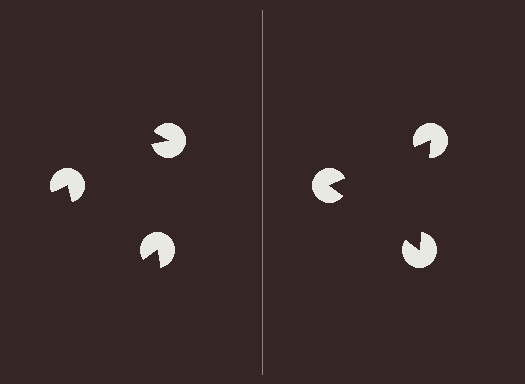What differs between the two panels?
The pac-man discs are positioned identically on both sides; only the wedge orientations differ. On the right they align to a triangle; on the left they are misaligned.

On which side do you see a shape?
An illusory triangle appears on the right side. On the left side the wedge cuts are rotated, so no coherent shape forms.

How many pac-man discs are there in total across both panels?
6 — 3 on each side.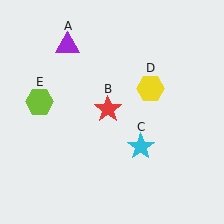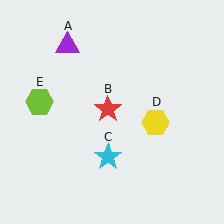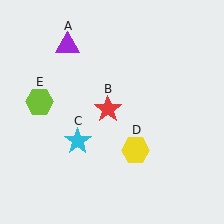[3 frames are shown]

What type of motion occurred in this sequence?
The cyan star (object C), yellow hexagon (object D) rotated clockwise around the center of the scene.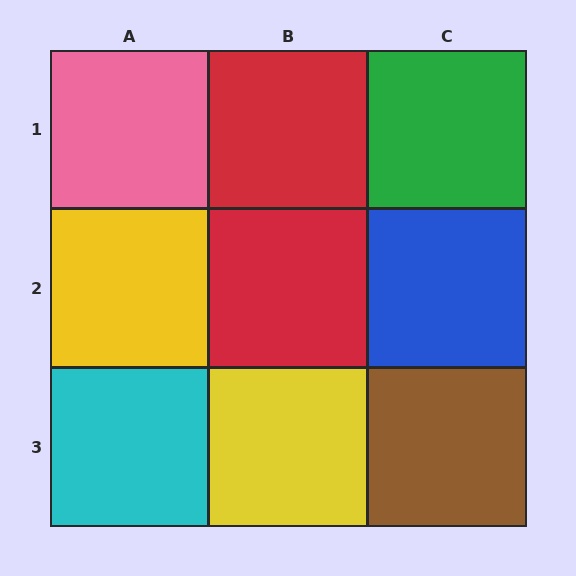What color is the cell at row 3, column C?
Brown.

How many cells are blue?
1 cell is blue.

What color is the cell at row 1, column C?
Green.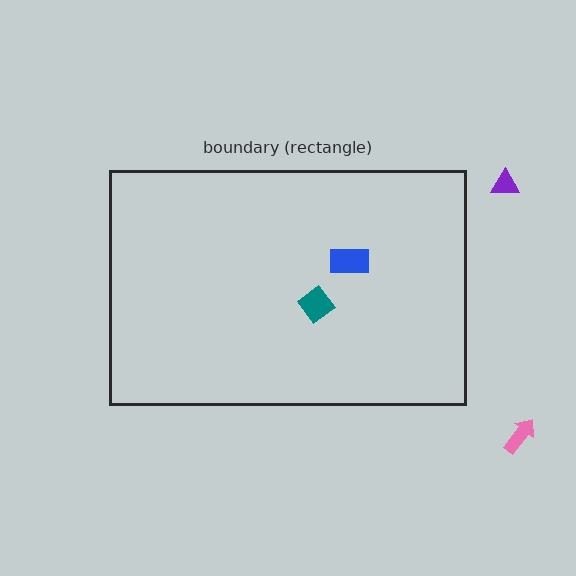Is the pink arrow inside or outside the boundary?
Outside.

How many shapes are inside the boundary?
2 inside, 2 outside.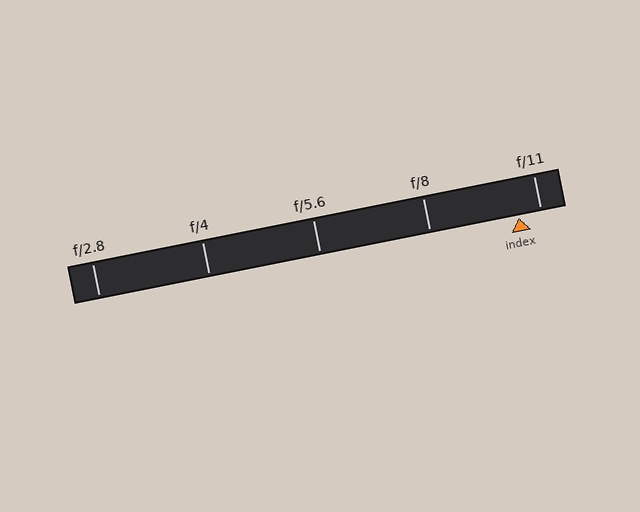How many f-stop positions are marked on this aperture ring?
There are 5 f-stop positions marked.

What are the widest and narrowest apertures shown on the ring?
The widest aperture shown is f/2.8 and the narrowest is f/11.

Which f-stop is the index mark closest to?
The index mark is closest to f/11.